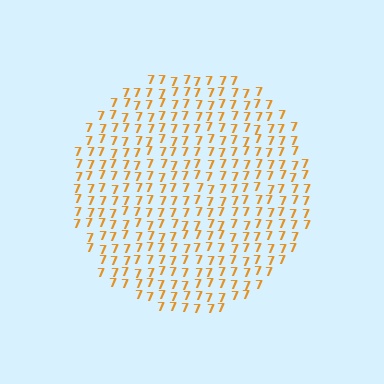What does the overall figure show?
The overall figure shows a circle.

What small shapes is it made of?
It is made of small digit 7's.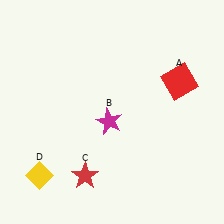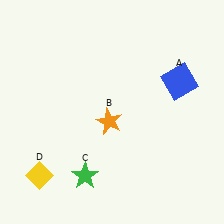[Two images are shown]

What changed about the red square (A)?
In Image 1, A is red. In Image 2, it changed to blue.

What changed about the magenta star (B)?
In Image 1, B is magenta. In Image 2, it changed to orange.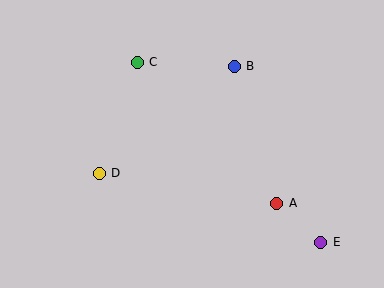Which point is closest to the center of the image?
Point B at (234, 66) is closest to the center.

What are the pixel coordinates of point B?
Point B is at (234, 66).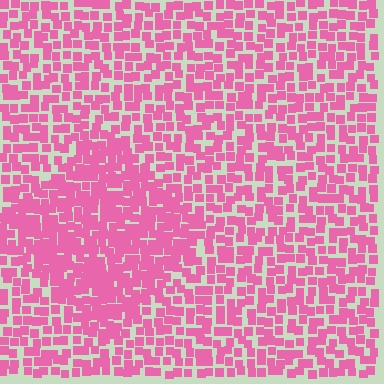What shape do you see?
I see a diamond.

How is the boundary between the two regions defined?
The boundary is defined by a change in element density (approximately 1.5x ratio). All elements are the same color, size, and shape.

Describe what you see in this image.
The image contains small pink elements arranged at two different densities. A diamond-shaped region is visible where the elements are more densely packed than the surrounding area.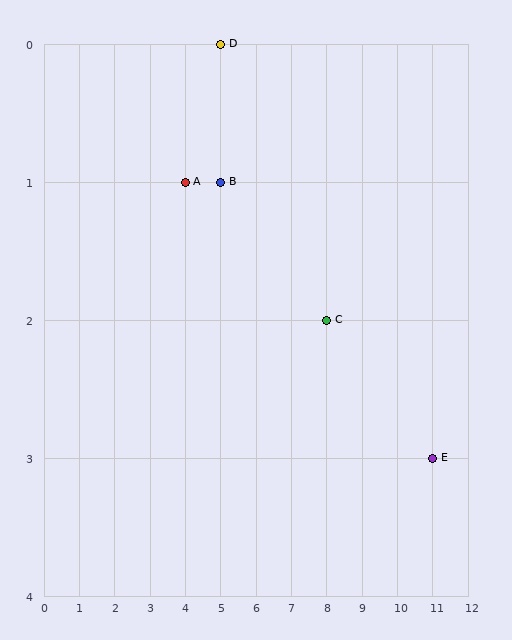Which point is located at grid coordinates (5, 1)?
Point B is at (5, 1).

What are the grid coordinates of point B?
Point B is at grid coordinates (5, 1).